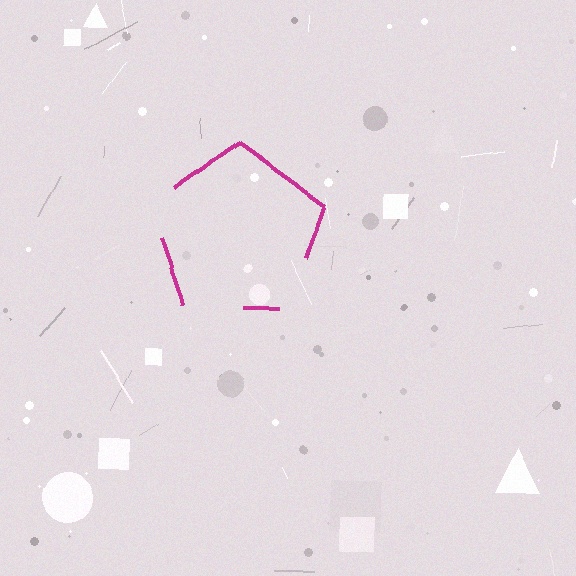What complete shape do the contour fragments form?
The contour fragments form a pentagon.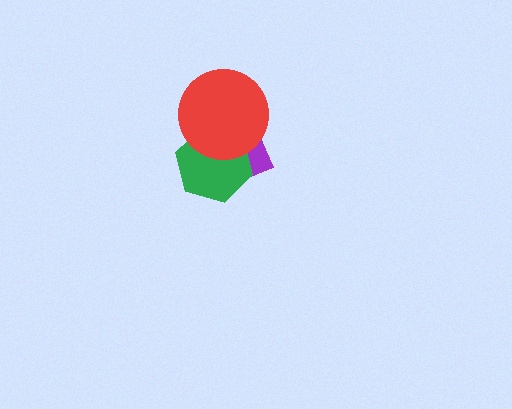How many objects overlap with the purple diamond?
2 objects overlap with the purple diamond.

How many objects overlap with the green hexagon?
2 objects overlap with the green hexagon.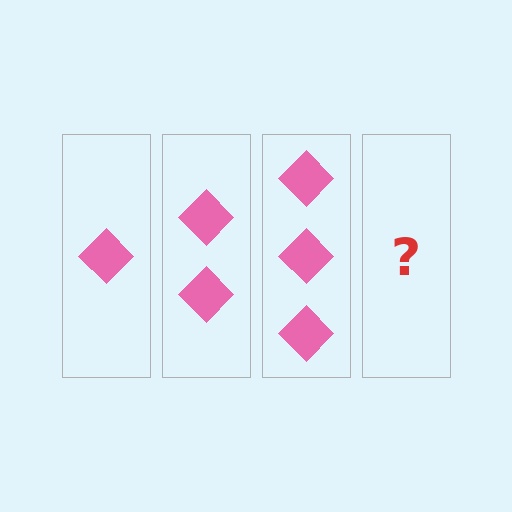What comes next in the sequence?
The next element should be 4 diamonds.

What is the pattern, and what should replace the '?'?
The pattern is that each step adds one more diamond. The '?' should be 4 diamonds.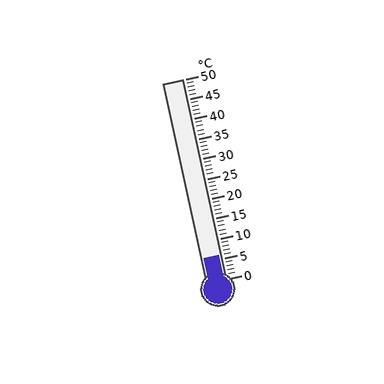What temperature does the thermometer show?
The thermometer shows approximately 6°C.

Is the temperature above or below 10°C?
The temperature is below 10°C.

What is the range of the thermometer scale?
The thermometer scale ranges from 0°C to 50°C.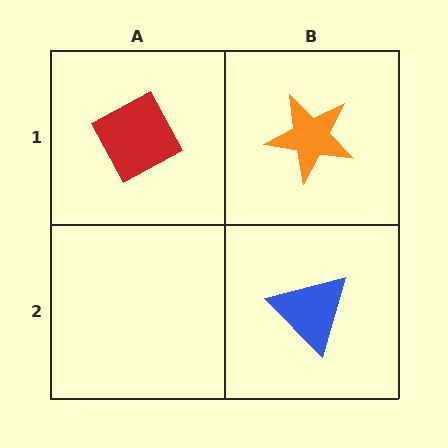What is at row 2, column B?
A blue triangle.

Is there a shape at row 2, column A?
No, that cell is empty.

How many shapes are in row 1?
2 shapes.